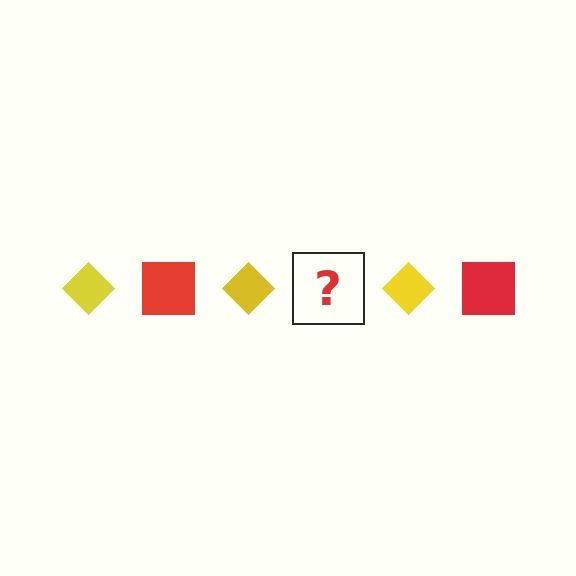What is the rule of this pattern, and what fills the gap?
The rule is that the pattern alternates between yellow diamond and red square. The gap should be filled with a red square.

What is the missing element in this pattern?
The missing element is a red square.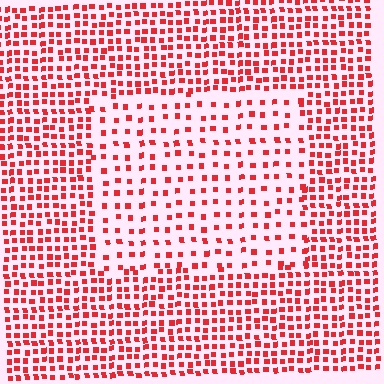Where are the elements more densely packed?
The elements are more densely packed outside the rectangle boundary.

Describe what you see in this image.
The image contains small red elements arranged at two different densities. A rectangle-shaped region is visible where the elements are less densely packed than the surrounding area.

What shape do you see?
I see a rectangle.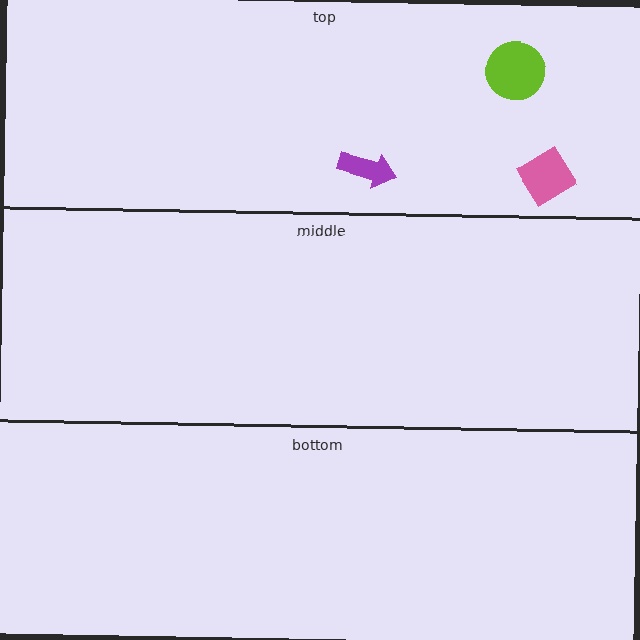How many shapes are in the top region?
3.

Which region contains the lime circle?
The top region.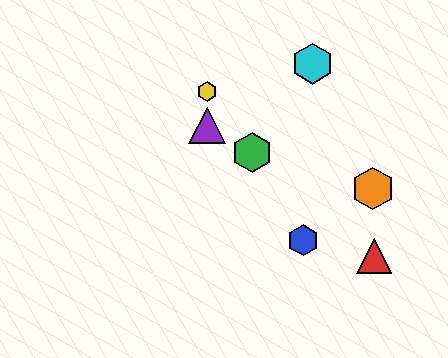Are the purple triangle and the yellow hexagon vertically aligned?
Yes, both are at x≈207.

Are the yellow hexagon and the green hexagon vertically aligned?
No, the yellow hexagon is at x≈207 and the green hexagon is at x≈252.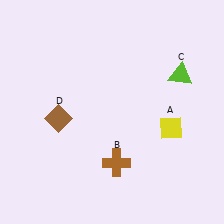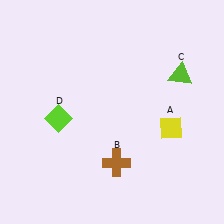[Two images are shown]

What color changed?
The diamond (D) changed from brown in Image 1 to lime in Image 2.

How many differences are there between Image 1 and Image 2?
There is 1 difference between the two images.